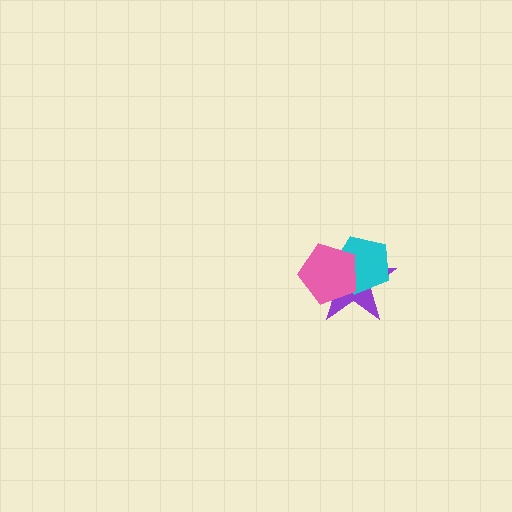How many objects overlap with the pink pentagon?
2 objects overlap with the pink pentagon.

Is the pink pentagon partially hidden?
No, no other shape covers it.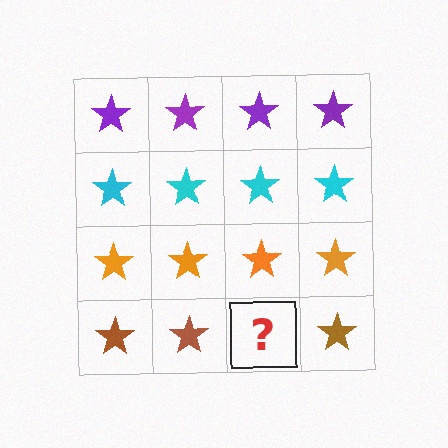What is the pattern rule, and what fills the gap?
The rule is that each row has a consistent color. The gap should be filled with a brown star.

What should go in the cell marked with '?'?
The missing cell should contain a brown star.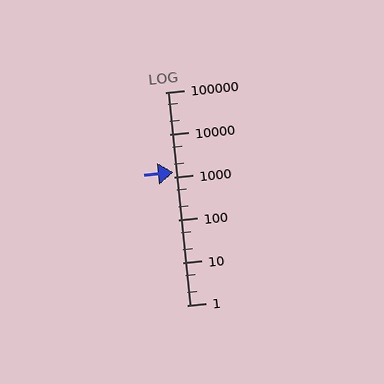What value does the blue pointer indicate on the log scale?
The pointer indicates approximately 1300.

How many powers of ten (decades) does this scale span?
The scale spans 5 decades, from 1 to 100000.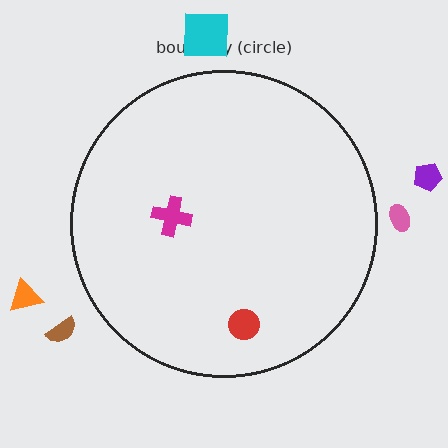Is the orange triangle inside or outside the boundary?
Outside.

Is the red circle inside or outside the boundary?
Inside.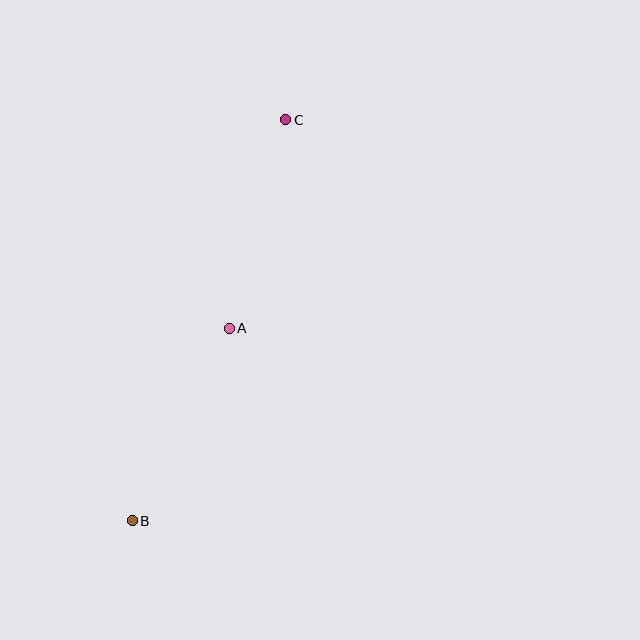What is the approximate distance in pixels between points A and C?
The distance between A and C is approximately 216 pixels.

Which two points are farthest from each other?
Points B and C are farthest from each other.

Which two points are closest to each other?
Points A and B are closest to each other.